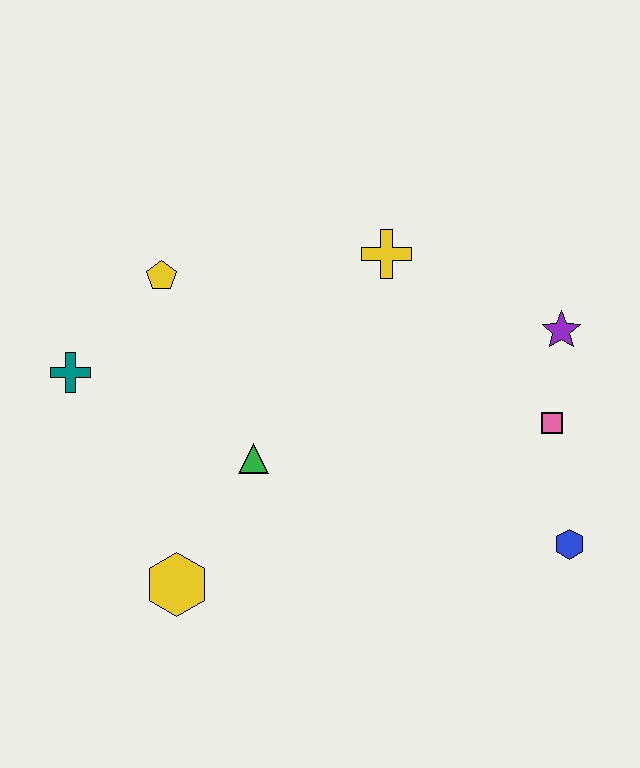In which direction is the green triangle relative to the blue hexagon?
The green triangle is to the left of the blue hexagon.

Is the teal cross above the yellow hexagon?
Yes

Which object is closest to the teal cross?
The yellow pentagon is closest to the teal cross.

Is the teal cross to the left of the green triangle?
Yes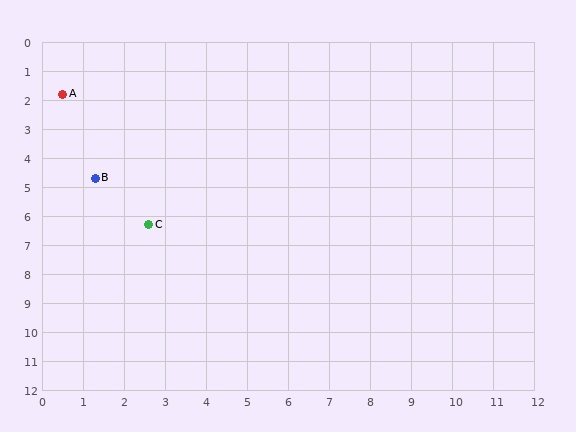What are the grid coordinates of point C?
Point C is at approximately (2.6, 6.3).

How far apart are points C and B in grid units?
Points C and B are about 2.1 grid units apart.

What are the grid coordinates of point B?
Point B is at approximately (1.3, 4.7).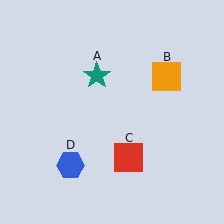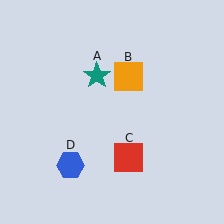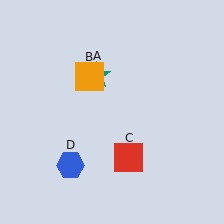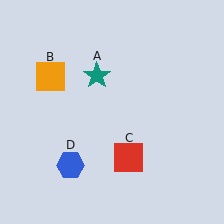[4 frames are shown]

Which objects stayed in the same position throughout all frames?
Teal star (object A) and red square (object C) and blue hexagon (object D) remained stationary.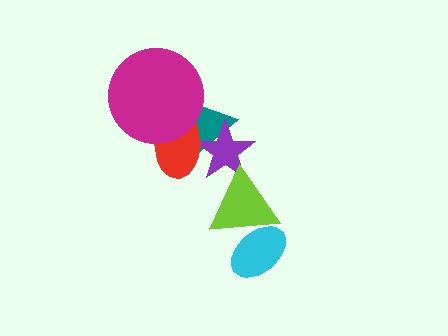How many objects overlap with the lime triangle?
2 objects overlap with the lime triangle.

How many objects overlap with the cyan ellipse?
1 object overlaps with the cyan ellipse.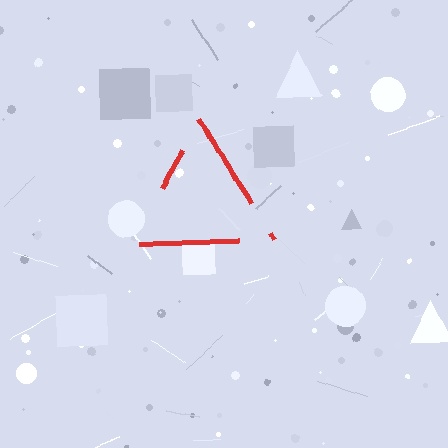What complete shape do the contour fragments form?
The contour fragments form a triangle.